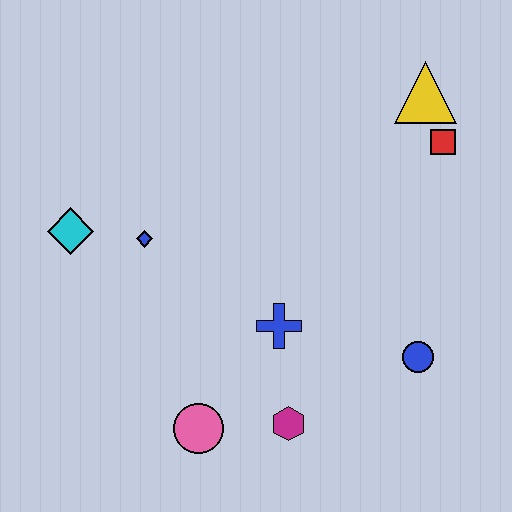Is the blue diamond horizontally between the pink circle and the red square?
No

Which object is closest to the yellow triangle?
The red square is closest to the yellow triangle.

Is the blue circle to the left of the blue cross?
No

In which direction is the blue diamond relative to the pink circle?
The blue diamond is above the pink circle.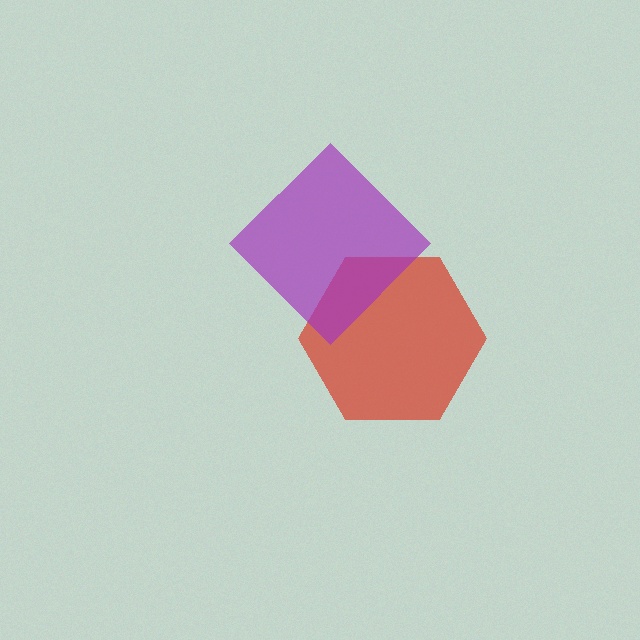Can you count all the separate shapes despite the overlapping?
Yes, there are 2 separate shapes.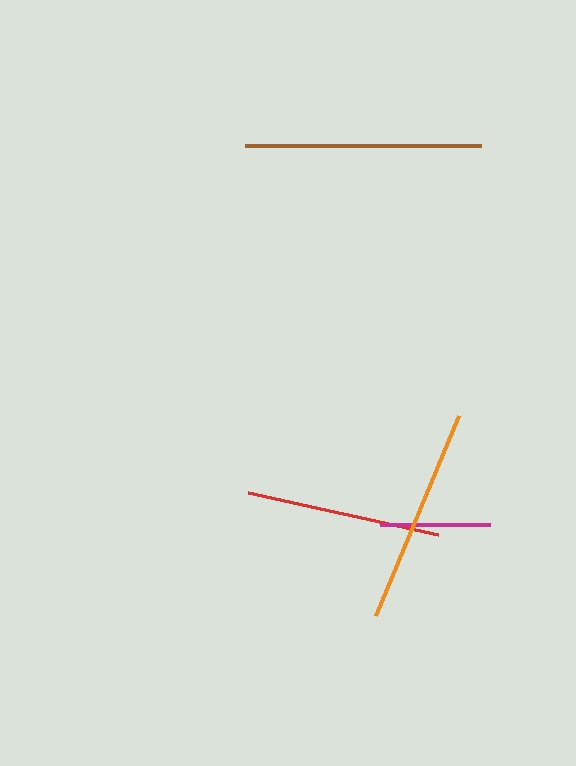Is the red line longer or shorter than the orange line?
The orange line is longer than the red line.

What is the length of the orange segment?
The orange segment is approximately 217 pixels long.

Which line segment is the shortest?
The magenta line is the shortest at approximately 111 pixels.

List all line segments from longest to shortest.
From longest to shortest: brown, orange, red, magenta.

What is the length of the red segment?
The red segment is approximately 195 pixels long.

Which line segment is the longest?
The brown line is the longest at approximately 236 pixels.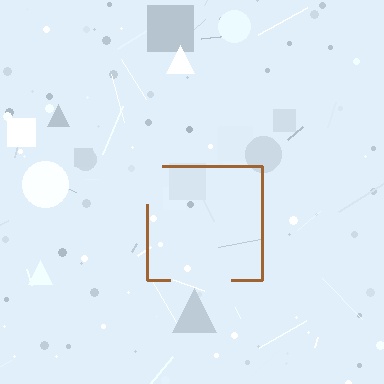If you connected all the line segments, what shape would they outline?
They would outline a square.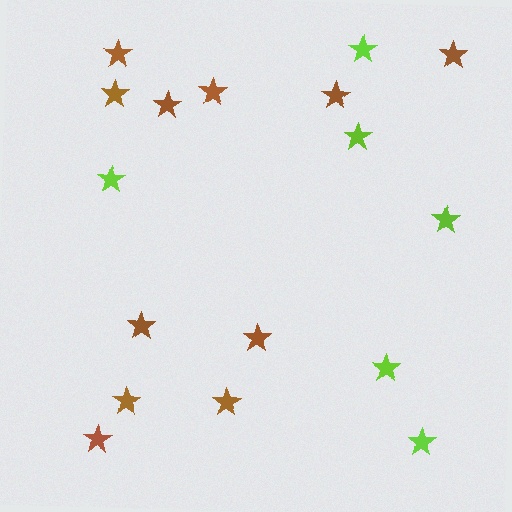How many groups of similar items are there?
There are 2 groups: one group of brown stars (11) and one group of lime stars (6).